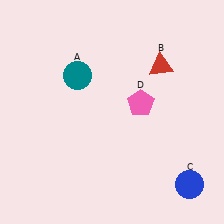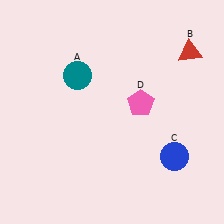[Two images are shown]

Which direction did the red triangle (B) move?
The red triangle (B) moved right.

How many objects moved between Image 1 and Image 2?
2 objects moved between the two images.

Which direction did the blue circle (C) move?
The blue circle (C) moved up.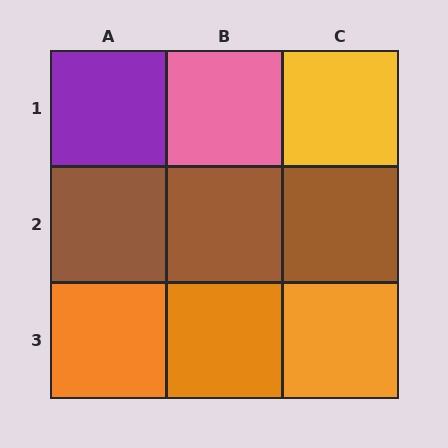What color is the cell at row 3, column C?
Orange.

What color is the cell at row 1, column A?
Purple.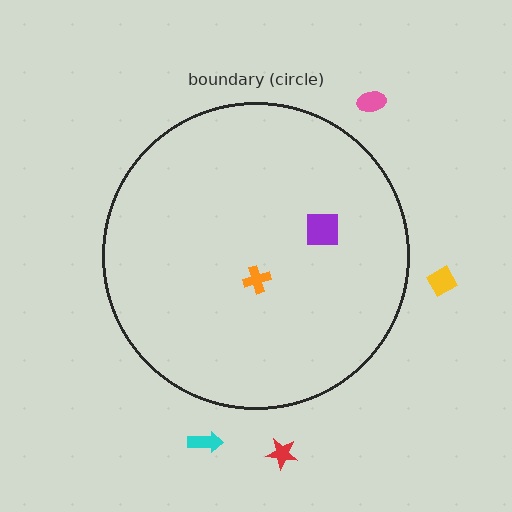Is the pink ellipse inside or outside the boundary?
Outside.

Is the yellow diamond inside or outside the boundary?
Outside.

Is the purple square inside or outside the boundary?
Inside.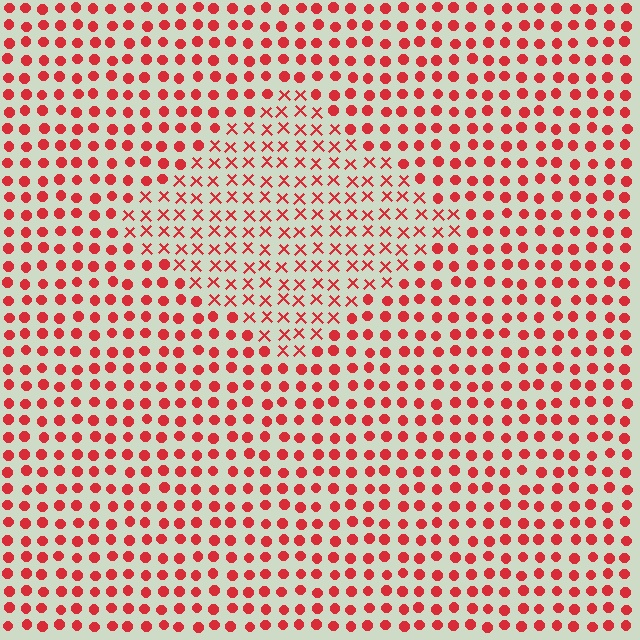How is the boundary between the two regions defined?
The boundary is defined by a change in element shape: X marks inside vs. circles outside. All elements share the same color and spacing.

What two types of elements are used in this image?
The image uses X marks inside the diamond region and circles outside it.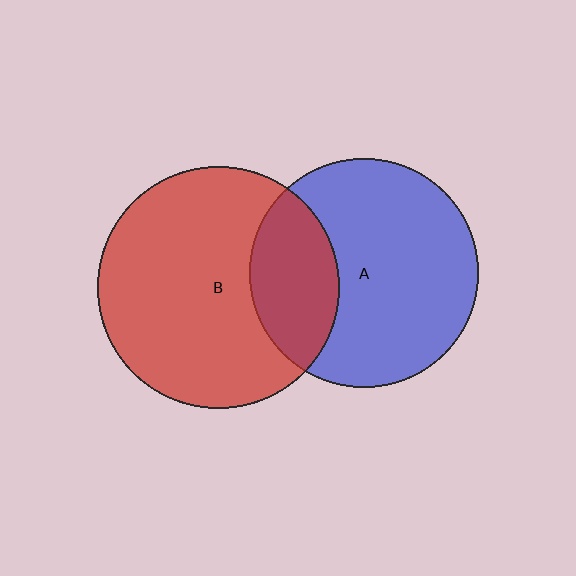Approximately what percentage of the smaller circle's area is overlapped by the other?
Approximately 30%.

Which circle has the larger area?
Circle B (red).